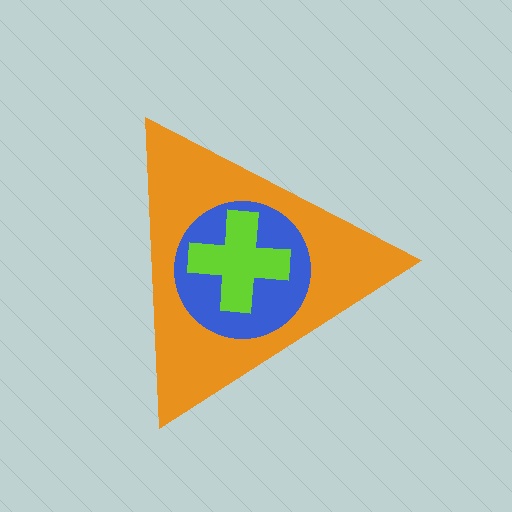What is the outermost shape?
The orange triangle.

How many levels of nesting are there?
3.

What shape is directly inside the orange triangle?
The blue circle.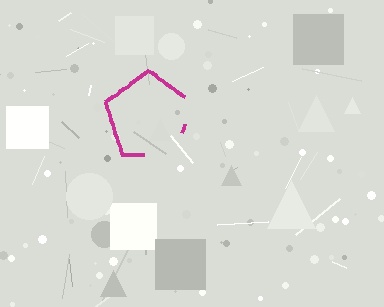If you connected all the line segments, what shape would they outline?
They would outline a pentagon.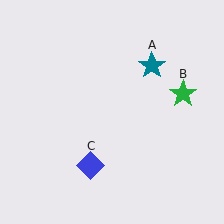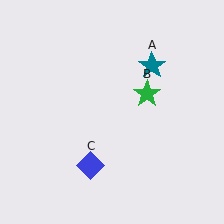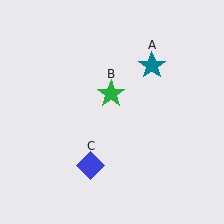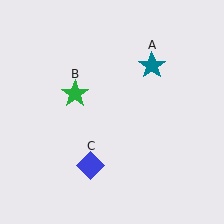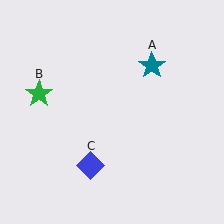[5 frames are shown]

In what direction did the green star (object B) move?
The green star (object B) moved left.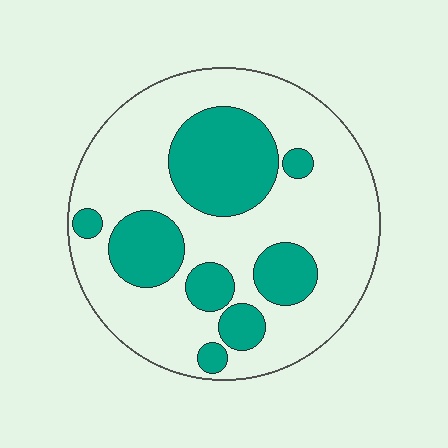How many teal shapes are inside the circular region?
8.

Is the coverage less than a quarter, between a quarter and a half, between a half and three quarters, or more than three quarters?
Between a quarter and a half.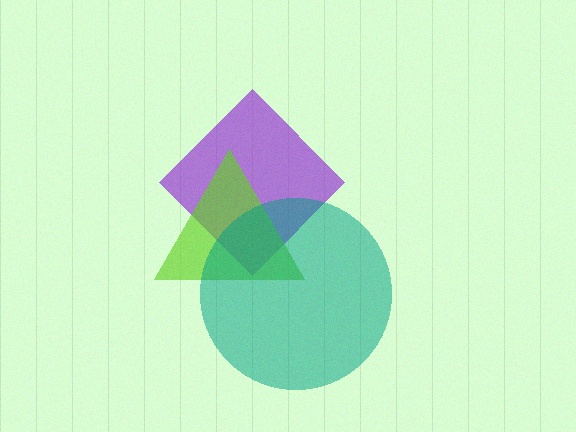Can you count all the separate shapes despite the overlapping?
Yes, there are 3 separate shapes.